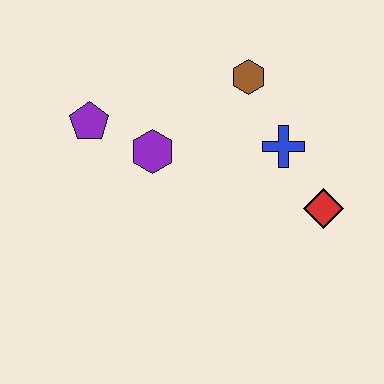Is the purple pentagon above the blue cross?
Yes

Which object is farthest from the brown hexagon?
The purple pentagon is farthest from the brown hexagon.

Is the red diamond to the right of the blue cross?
Yes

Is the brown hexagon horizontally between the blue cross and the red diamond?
No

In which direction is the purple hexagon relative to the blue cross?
The purple hexagon is to the left of the blue cross.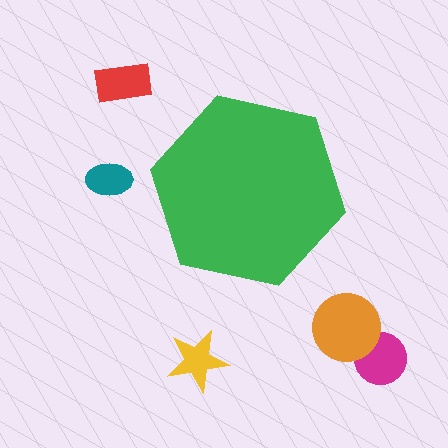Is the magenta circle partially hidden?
No, the magenta circle is fully visible.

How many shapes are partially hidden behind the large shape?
0 shapes are partially hidden.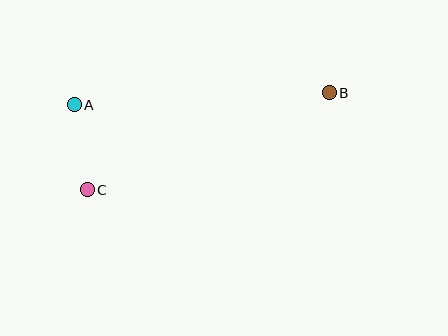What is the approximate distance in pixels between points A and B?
The distance between A and B is approximately 255 pixels.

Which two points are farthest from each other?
Points B and C are farthest from each other.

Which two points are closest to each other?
Points A and C are closest to each other.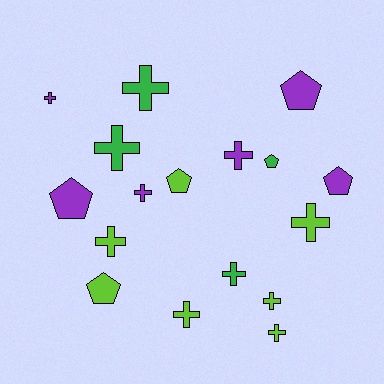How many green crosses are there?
There are 3 green crosses.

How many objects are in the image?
There are 17 objects.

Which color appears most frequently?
Lime, with 7 objects.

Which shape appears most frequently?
Cross, with 11 objects.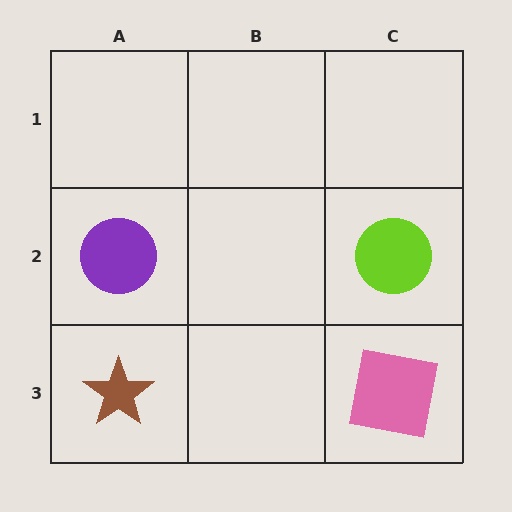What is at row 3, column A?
A brown star.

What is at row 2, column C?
A lime circle.